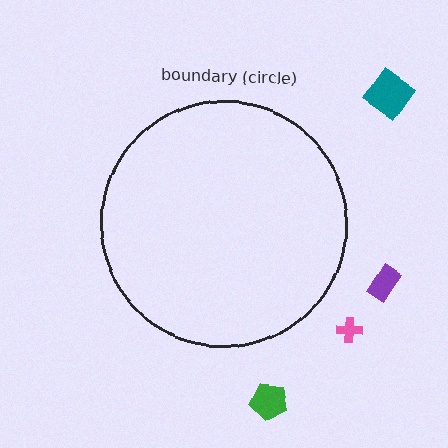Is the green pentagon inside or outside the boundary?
Outside.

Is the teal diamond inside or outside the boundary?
Outside.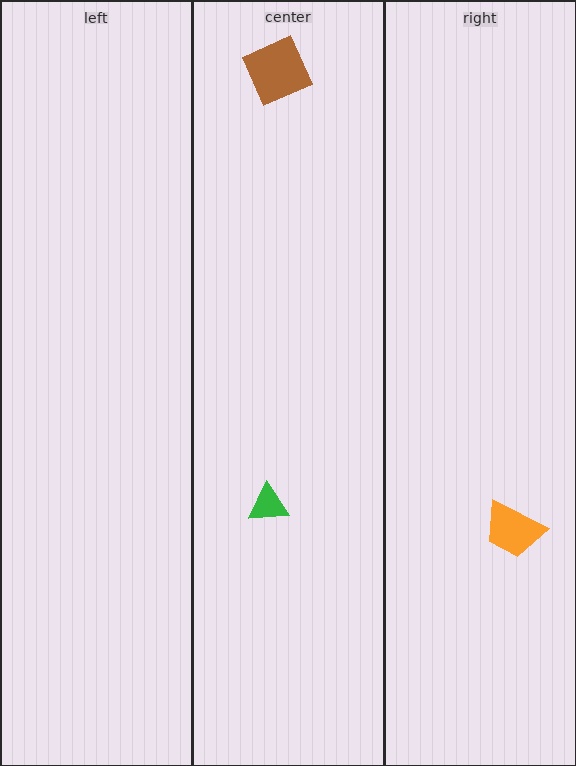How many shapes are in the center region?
2.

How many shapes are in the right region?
1.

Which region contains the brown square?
The center region.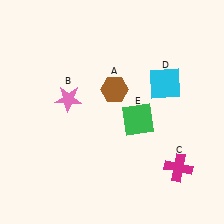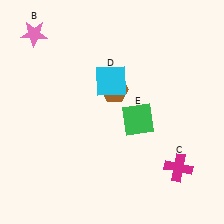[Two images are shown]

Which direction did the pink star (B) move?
The pink star (B) moved up.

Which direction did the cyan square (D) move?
The cyan square (D) moved left.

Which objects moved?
The objects that moved are: the pink star (B), the cyan square (D).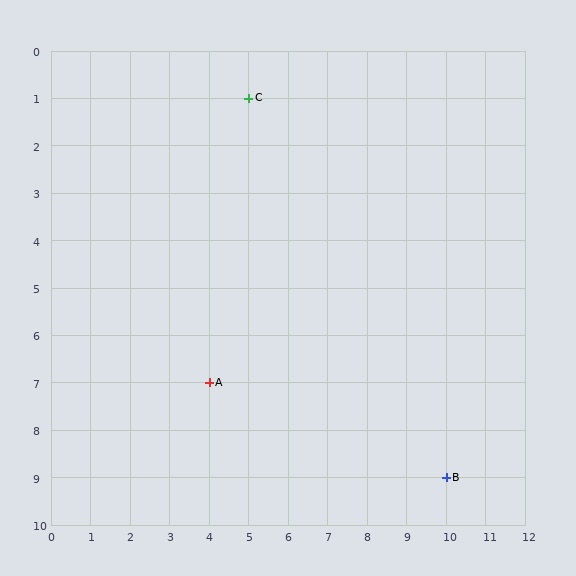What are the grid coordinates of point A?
Point A is at grid coordinates (4, 7).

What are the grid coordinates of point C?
Point C is at grid coordinates (5, 1).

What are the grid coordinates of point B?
Point B is at grid coordinates (10, 9).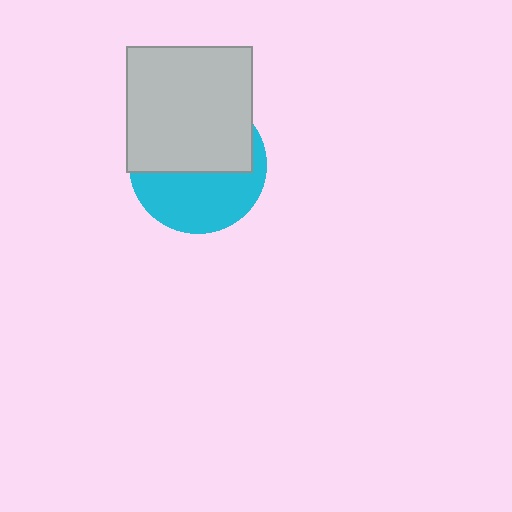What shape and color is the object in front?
The object in front is a light gray square.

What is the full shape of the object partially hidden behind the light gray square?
The partially hidden object is a cyan circle.